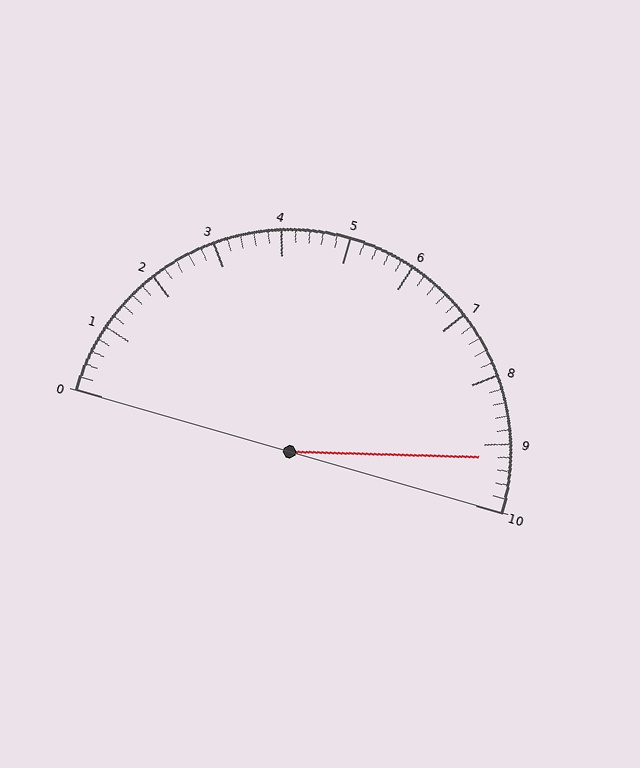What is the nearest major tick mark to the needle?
The nearest major tick mark is 9.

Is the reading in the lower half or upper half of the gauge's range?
The reading is in the upper half of the range (0 to 10).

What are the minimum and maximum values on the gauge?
The gauge ranges from 0 to 10.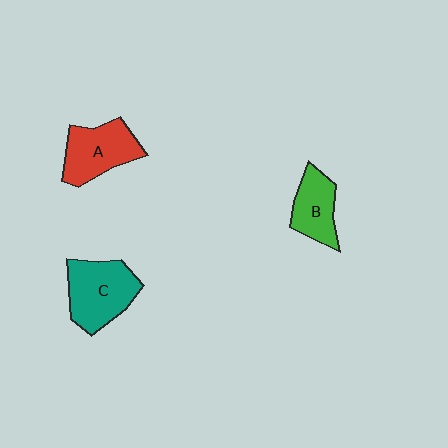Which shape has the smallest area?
Shape B (green).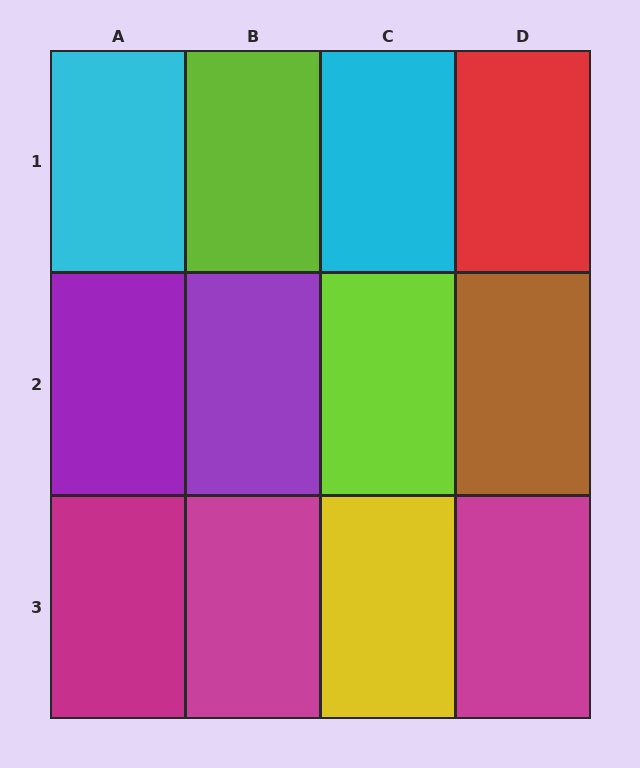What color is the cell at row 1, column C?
Cyan.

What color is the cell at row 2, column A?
Purple.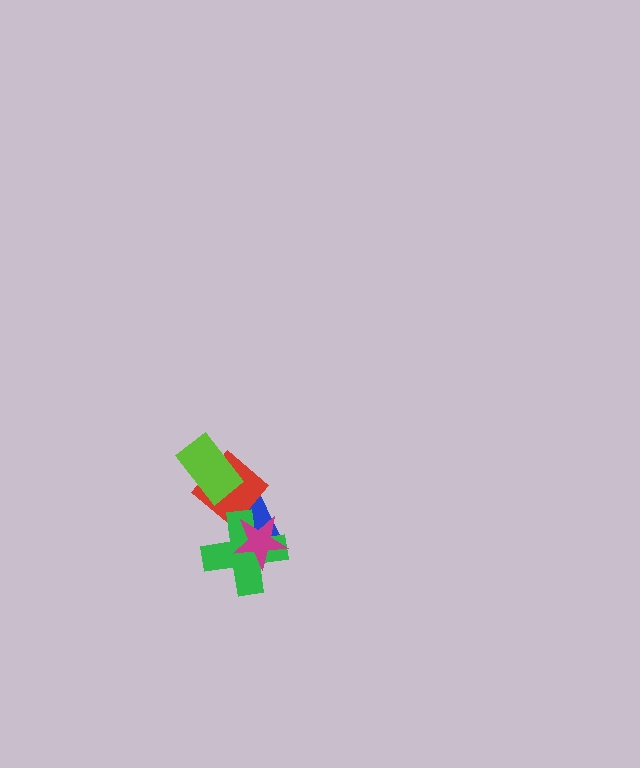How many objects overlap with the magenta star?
3 objects overlap with the magenta star.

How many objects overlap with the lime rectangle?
1 object overlaps with the lime rectangle.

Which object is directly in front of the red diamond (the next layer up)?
The lime rectangle is directly in front of the red diamond.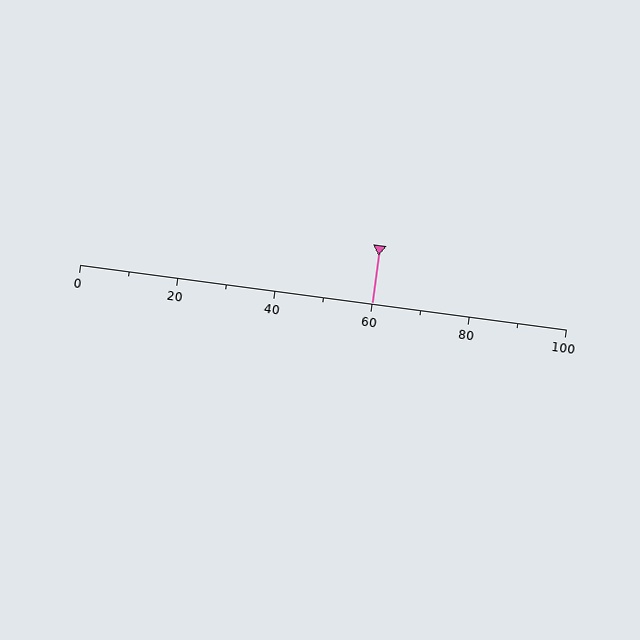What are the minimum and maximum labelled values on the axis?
The axis runs from 0 to 100.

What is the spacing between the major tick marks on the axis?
The major ticks are spaced 20 apart.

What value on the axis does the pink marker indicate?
The marker indicates approximately 60.